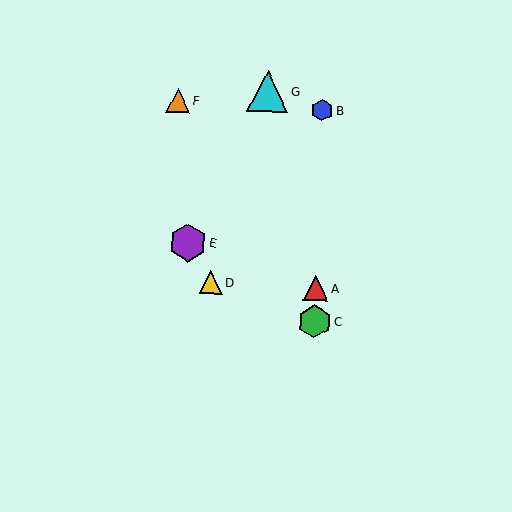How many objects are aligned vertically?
3 objects (A, B, C) are aligned vertically.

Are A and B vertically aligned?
Yes, both are at x≈316.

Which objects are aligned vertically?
Objects A, B, C are aligned vertically.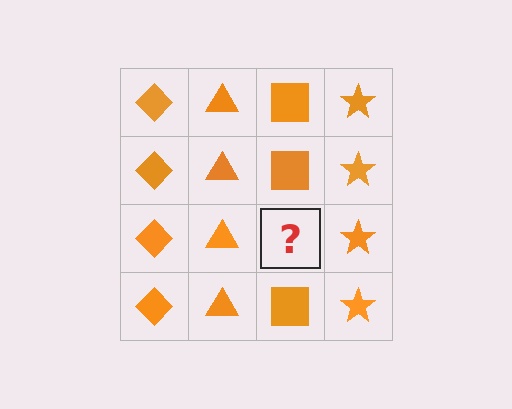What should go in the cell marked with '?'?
The missing cell should contain an orange square.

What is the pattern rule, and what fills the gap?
The rule is that each column has a consistent shape. The gap should be filled with an orange square.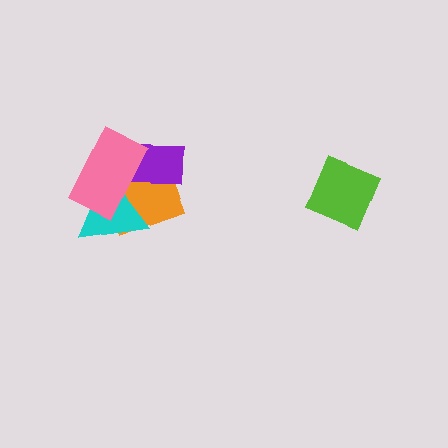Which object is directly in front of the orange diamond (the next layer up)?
The cyan triangle is directly in front of the orange diamond.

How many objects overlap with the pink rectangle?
3 objects overlap with the pink rectangle.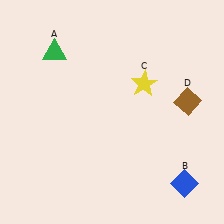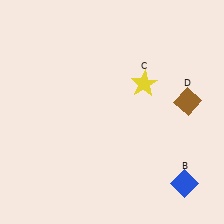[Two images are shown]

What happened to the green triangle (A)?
The green triangle (A) was removed in Image 2. It was in the top-left area of Image 1.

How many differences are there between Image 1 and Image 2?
There is 1 difference between the two images.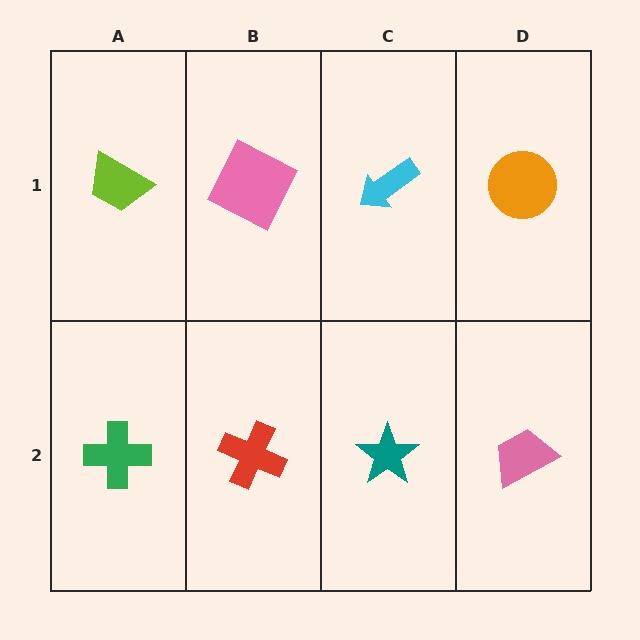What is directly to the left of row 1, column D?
A cyan arrow.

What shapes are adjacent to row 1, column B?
A red cross (row 2, column B), a lime trapezoid (row 1, column A), a cyan arrow (row 1, column C).